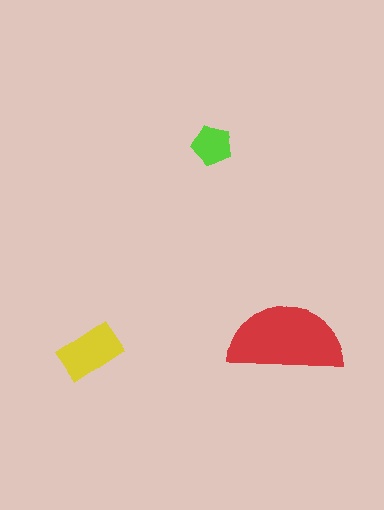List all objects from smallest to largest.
The lime pentagon, the yellow rectangle, the red semicircle.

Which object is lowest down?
The yellow rectangle is bottommost.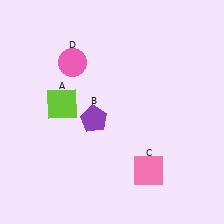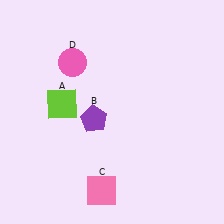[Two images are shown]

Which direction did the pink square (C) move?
The pink square (C) moved left.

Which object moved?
The pink square (C) moved left.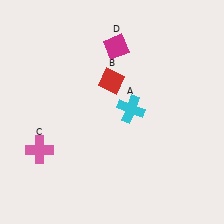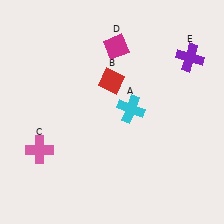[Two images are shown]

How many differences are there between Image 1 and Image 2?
There is 1 difference between the two images.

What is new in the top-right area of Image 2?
A purple cross (E) was added in the top-right area of Image 2.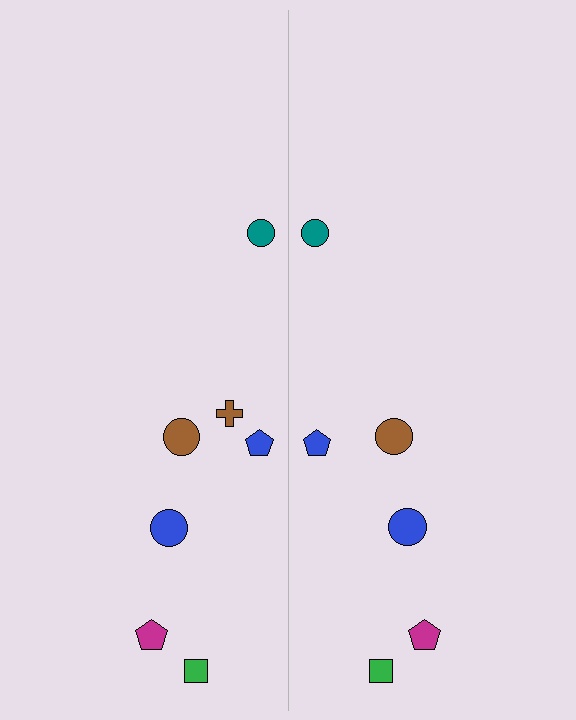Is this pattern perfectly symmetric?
No, the pattern is not perfectly symmetric. A brown cross is missing from the right side.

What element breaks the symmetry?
A brown cross is missing from the right side.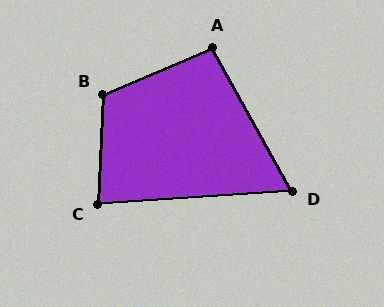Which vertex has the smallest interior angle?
D, at approximately 65 degrees.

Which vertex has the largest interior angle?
B, at approximately 115 degrees.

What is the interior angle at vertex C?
Approximately 84 degrees (acute).